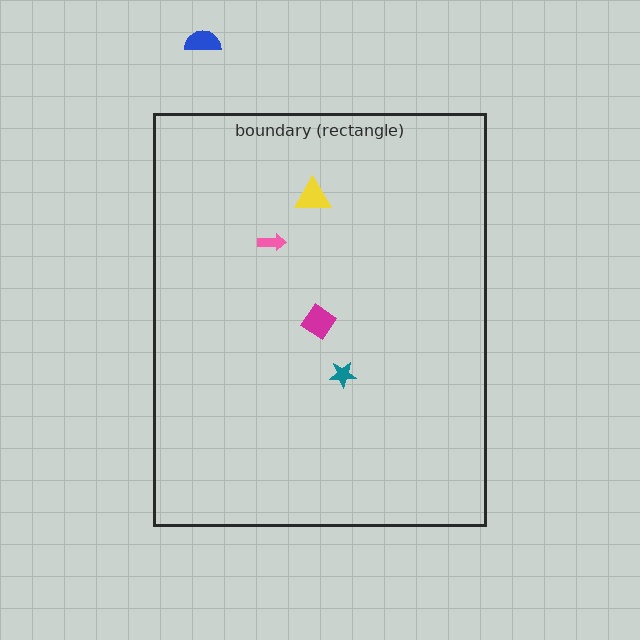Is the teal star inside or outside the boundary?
Inside.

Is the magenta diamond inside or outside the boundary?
Inside.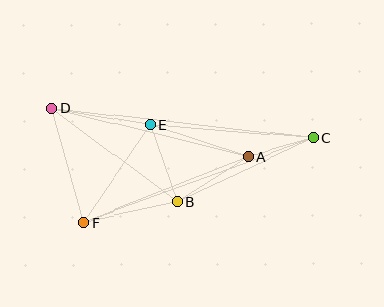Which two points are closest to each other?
Points A and C are closest to each other.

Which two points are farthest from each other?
Points C and D are farthest from each other.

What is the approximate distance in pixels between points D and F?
The distance between D and F is approximately 119 pixels.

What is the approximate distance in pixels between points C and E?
The distance between C and E is approximately 163 pixels.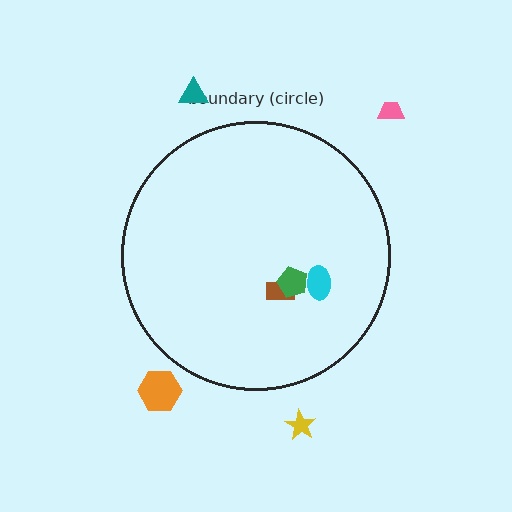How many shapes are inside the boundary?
3 inside, 4 outside.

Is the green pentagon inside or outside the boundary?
Inside.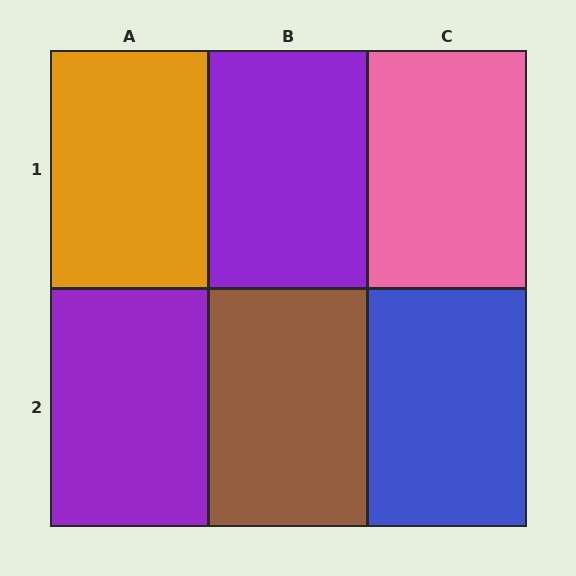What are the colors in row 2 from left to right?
Purple, brown, blue.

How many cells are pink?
1 cell is pink.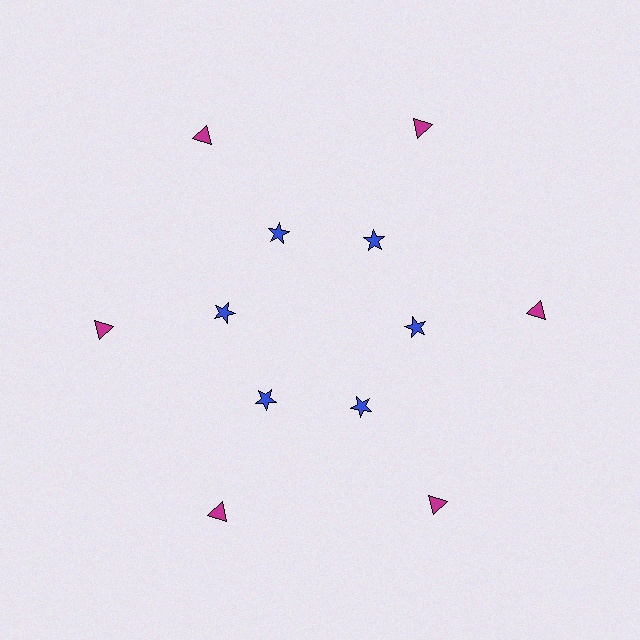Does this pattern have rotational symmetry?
Yes, this pattern has 6-fold rotational symmetry. It looks the same after rotating 60 degrees around the center.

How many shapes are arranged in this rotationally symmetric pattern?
There are 12 shapes, arranged in 6 groups of 2.